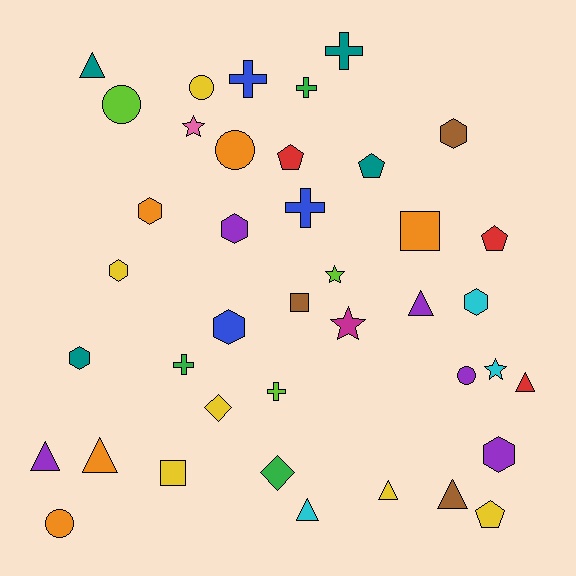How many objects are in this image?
There are 40 objects.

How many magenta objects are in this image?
There is 1 magenta object.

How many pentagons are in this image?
There are 4 pentagons.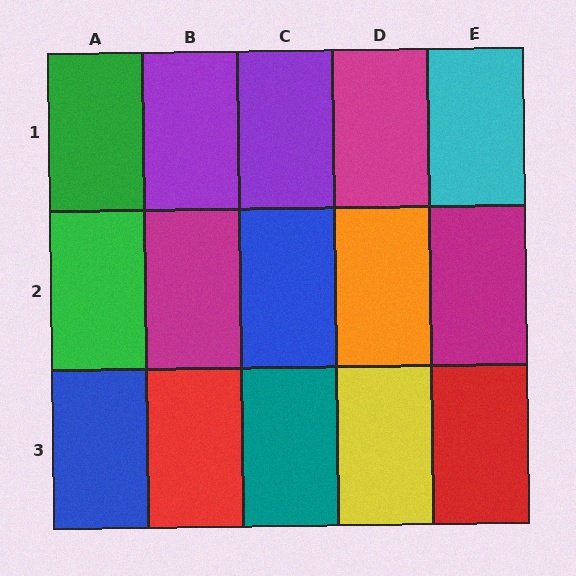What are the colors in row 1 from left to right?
Green, purple, purple, magenta, cyan.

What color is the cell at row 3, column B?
Red.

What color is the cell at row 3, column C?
Teal.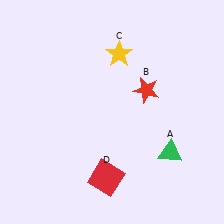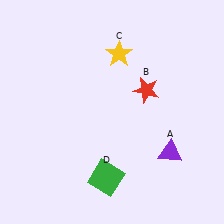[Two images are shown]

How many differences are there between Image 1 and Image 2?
There are 2 differences between the two images.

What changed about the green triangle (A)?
In Image 1, A is green. In Image 2, it changed to purple.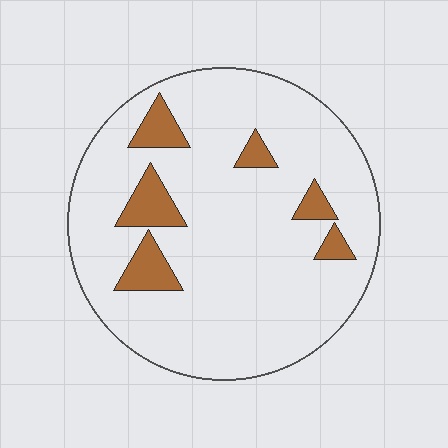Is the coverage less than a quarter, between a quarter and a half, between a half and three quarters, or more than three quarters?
Less than a quarter.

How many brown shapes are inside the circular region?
6.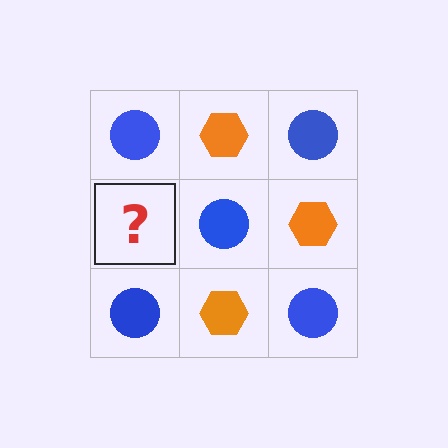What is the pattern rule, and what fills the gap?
The rule is that it alternates blue circle and orange hexagon in a checkerboard pattern. The gap should be filled with an orange hexagon.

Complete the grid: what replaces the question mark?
The question mark should be replaced with an orange hexagon.